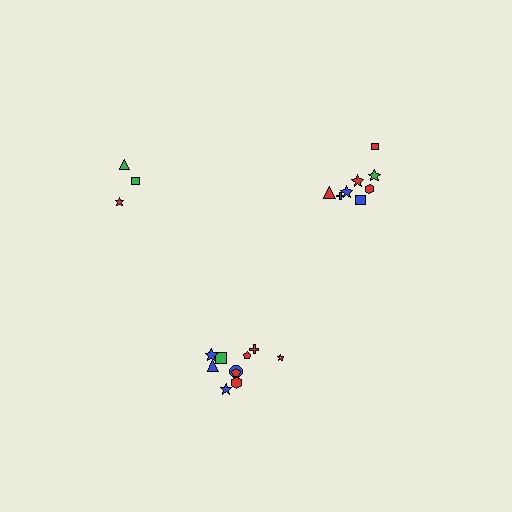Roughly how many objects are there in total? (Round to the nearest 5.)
Roughly 20 objects in total.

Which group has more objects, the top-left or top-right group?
The top-right group.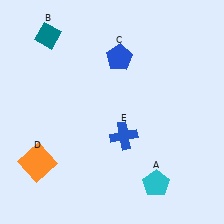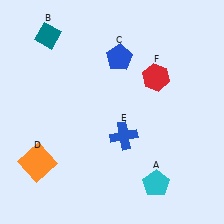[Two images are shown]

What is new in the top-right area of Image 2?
A red hexagon (F) was added in the top-right area of Image 2.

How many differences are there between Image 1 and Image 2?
There is 1 difference between the two images.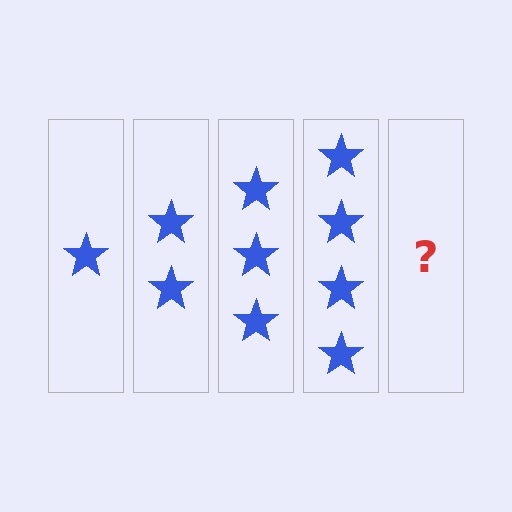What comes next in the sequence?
The next element should be 5 stars.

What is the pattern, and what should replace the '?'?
The pattern is that each step adds one more star. The '?' should be 5 stars.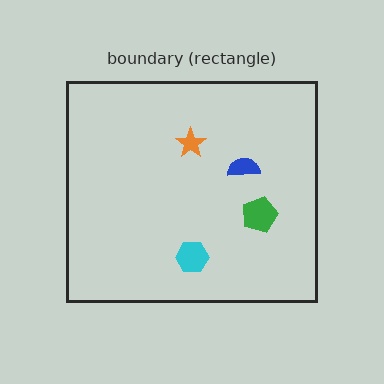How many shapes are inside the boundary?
4 inside, 0 outside.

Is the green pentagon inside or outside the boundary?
Inside.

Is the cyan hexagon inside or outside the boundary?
Inside.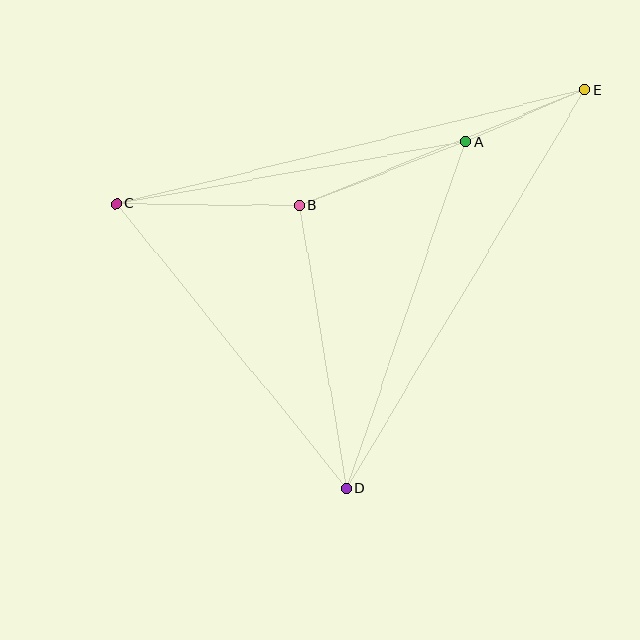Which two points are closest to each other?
Points A and E are closest to each other.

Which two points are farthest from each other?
Points C and E are farthest from each other.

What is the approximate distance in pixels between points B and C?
The distance between B and C is approximately 183 pixels.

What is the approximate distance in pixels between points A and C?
The distance between A and C is approximately 355 pixels.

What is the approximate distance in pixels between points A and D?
The distance between A and D is approximately 366 pixels.